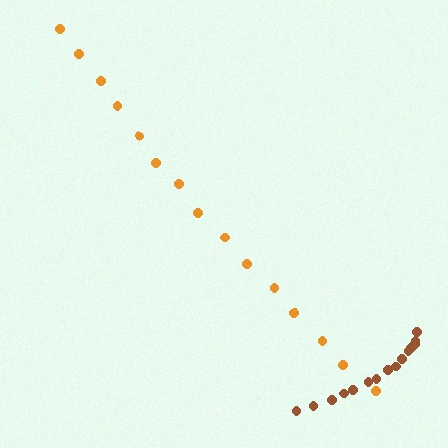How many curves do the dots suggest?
There are 2 distinct paths.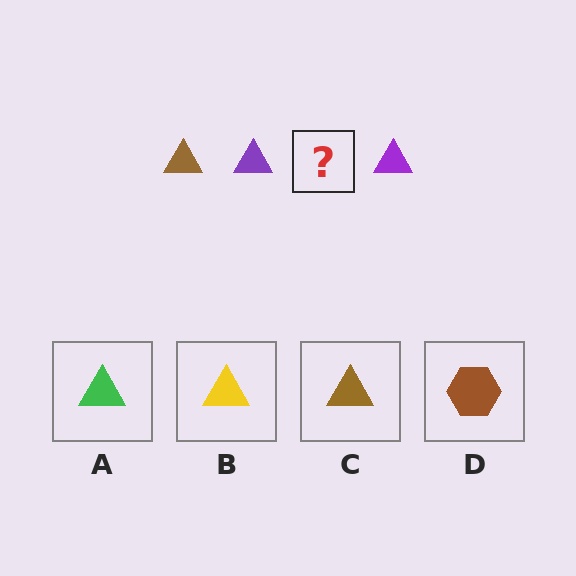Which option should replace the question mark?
Option C.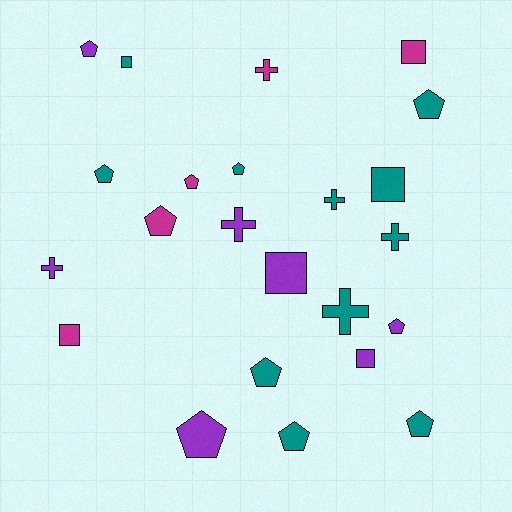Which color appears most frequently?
Teal, with 11 objects.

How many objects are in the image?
There are 23 objects.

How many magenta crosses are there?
There is 1 magenta cross.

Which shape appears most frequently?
Pentagon, with 11 objects.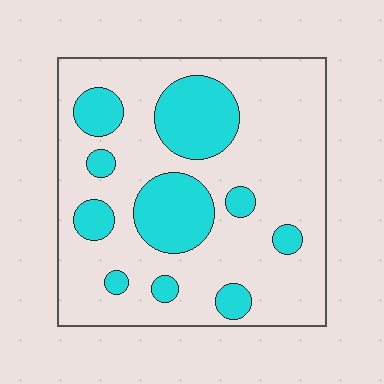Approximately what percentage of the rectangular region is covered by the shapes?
Approximately 25%.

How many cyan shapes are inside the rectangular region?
10.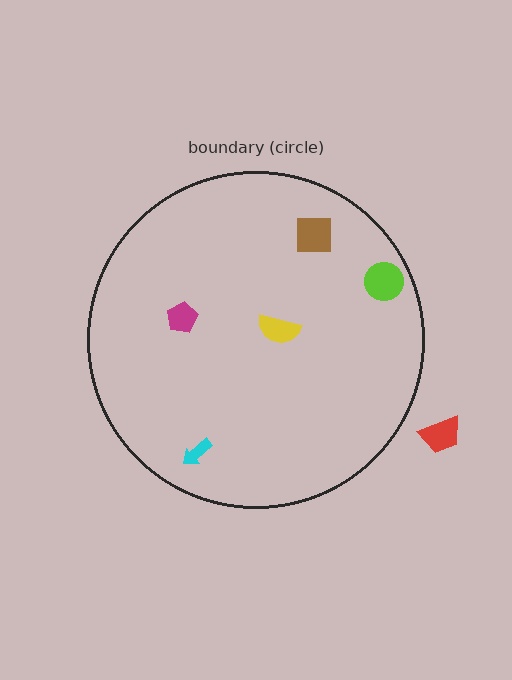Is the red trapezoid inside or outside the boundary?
Outside.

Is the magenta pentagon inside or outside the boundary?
Inside.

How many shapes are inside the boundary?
5 inside, 1 outside.